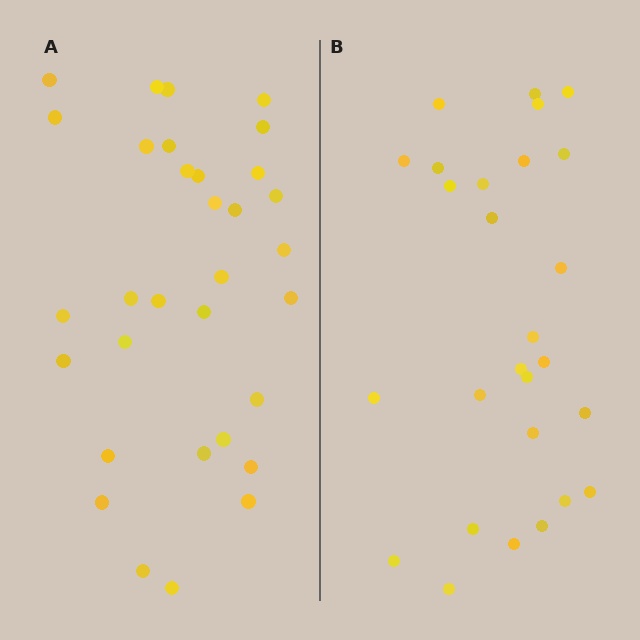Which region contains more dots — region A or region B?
Region A (the left region) has more dots.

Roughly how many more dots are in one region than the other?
Region A has about 5 more dots than region B.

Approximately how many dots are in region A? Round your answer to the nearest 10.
About 30 dots. (The exact count is 32, which rounds to 30.)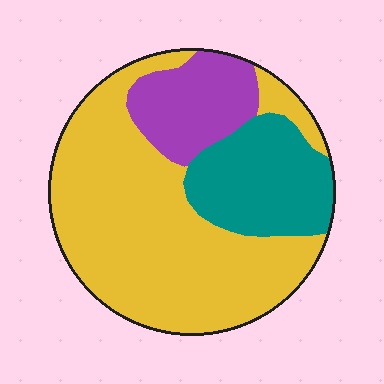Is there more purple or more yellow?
Yellow.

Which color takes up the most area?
Yellow, at roughly 60%.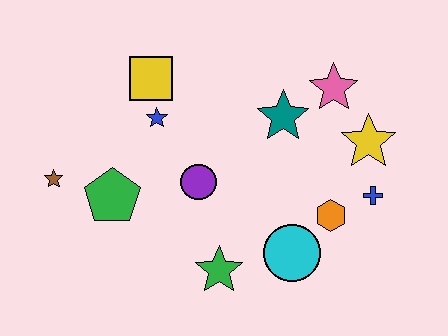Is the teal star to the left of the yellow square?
No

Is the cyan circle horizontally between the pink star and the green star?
Yes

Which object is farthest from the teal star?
The brown star is farthest from the teal star.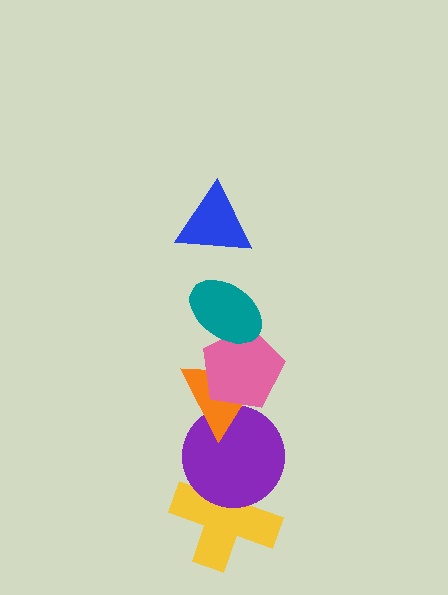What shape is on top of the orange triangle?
The pink pentagon is on top of the orange triangle.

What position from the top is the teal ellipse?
The teal ellipse is 2nd from the top.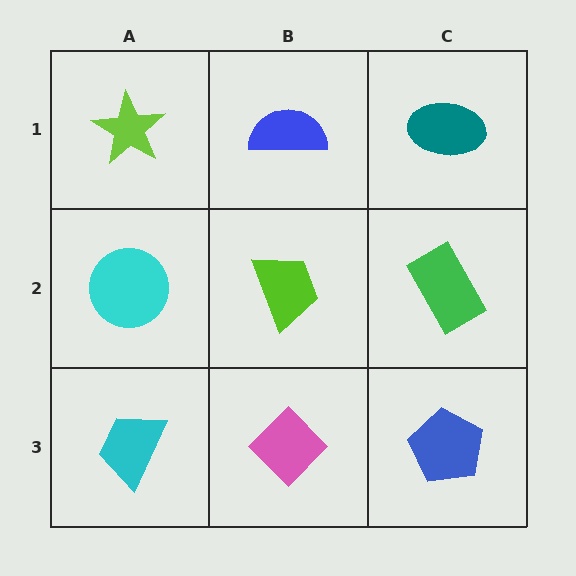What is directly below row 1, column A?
A cyan circle.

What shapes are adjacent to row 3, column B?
A lime trapezoid (row 2, column B), a cyan trapezoid (row 3, column A), a blue pentagon (row 3, column C).